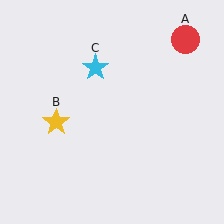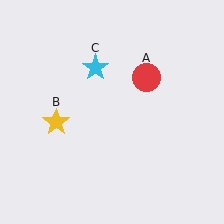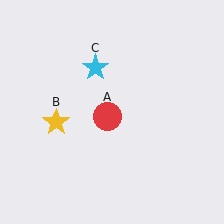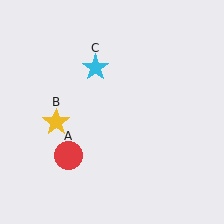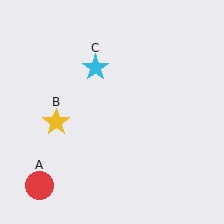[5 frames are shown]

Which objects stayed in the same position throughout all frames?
Yellow star (object B) and cyan star (object C) remained stationary.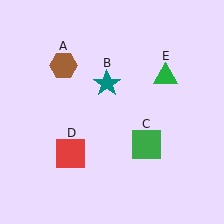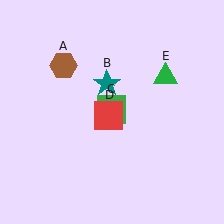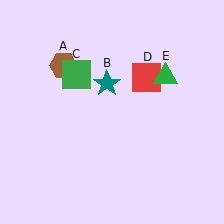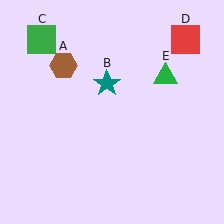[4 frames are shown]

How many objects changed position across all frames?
2 objects changed position: green square (object C), red square (object D).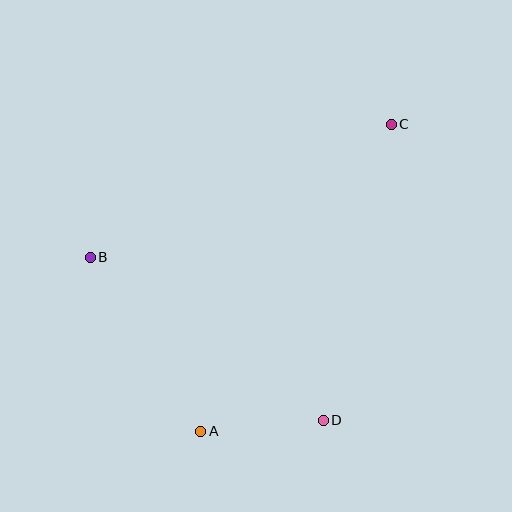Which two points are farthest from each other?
Points A and C are farthest from each other.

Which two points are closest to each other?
Points A and D are closest to each other.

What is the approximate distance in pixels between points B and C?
The distance between B and C is approximately 329 pixels.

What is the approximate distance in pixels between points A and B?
The distance between A and B is approximately 206 pixels.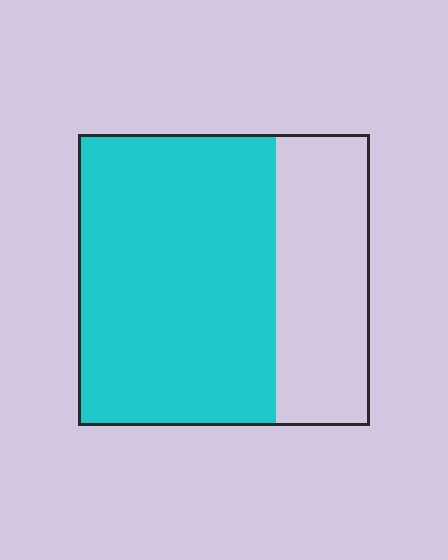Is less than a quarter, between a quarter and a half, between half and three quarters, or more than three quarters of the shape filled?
Between half and three quarters.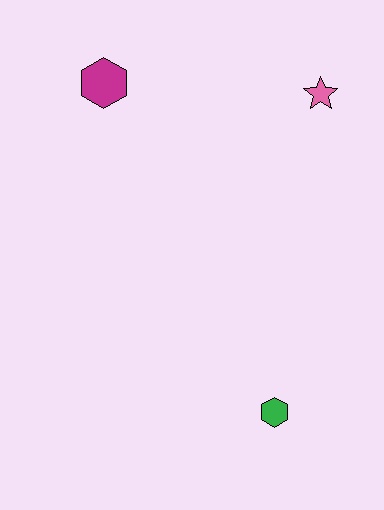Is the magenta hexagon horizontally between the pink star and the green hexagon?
No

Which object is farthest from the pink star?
The green hexagon is farthest from the pink star.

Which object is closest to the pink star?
The magenta hexagon is closest to the pink star.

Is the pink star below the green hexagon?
No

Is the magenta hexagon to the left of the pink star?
Yes